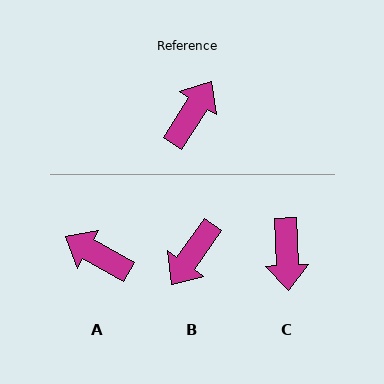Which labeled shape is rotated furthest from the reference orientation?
B, about 177 degrees away.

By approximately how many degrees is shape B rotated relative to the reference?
Approximately 177 degrees counter-clockwise.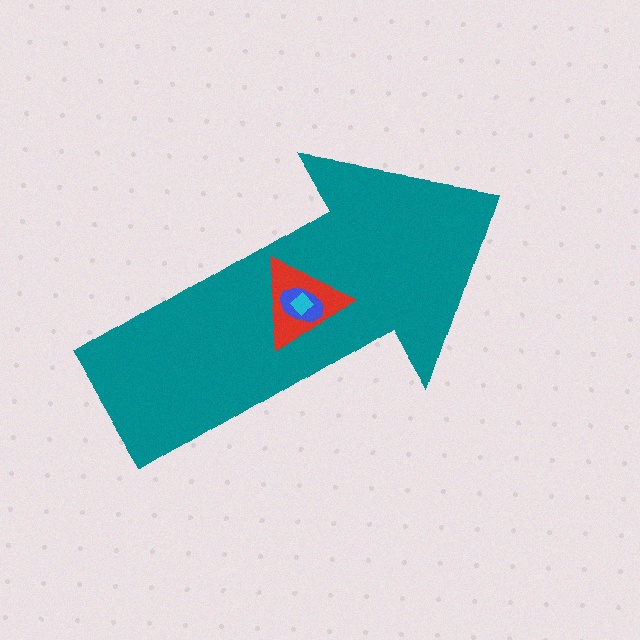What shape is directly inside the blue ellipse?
The cyan diamond.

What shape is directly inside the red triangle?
The blue ellipse.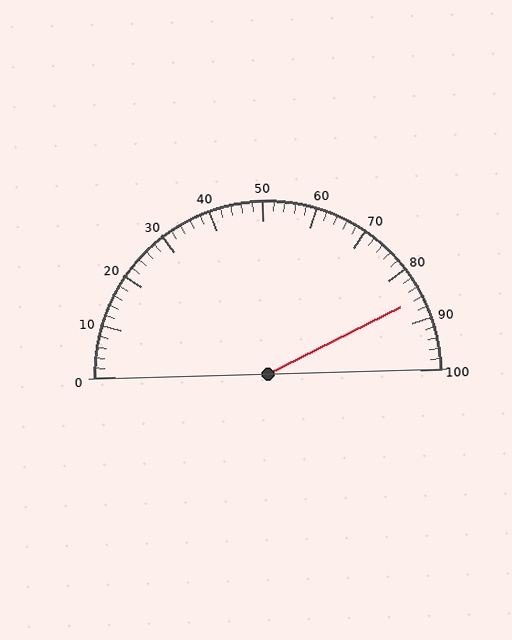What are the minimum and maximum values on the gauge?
The gauge ranges from 0 to 100.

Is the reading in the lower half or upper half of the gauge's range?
The reading is in the upper half of the range (0 to 100).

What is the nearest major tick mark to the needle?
The nearest major tick mark is 90.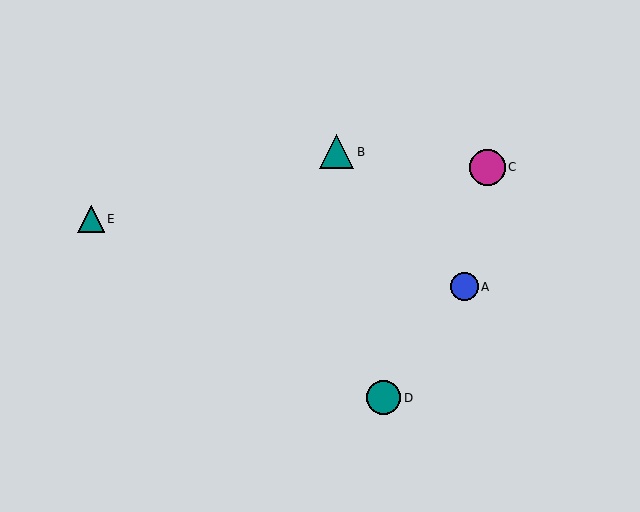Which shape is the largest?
The magenta circle (labeled C) is the largest.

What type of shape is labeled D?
Shape D is a teal circle.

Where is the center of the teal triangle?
The center of the teal triangle is at (336, 152).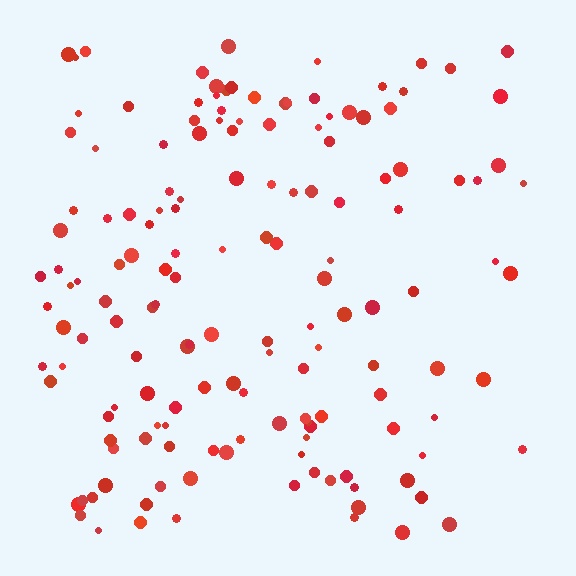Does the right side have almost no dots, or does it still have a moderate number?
Still a moderate number, just noticeably fewer than the left.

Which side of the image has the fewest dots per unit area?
The right.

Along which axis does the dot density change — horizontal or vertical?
Horizontal.